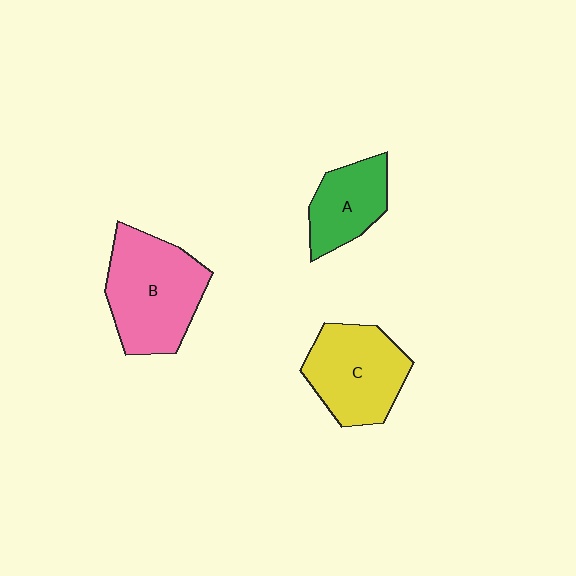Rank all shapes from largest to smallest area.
From largest to smallest: B (pink), C (yellow), A (green).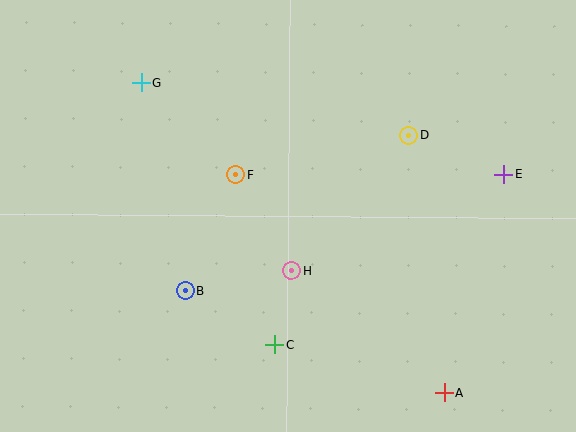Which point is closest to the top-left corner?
Point G is closest to the top-left corner.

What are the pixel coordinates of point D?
Point D is at (409, 135).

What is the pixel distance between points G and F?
The distance between G and F is 132 pixels.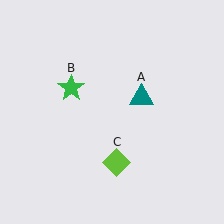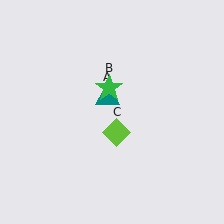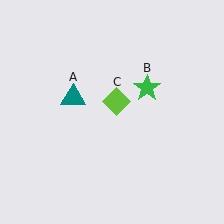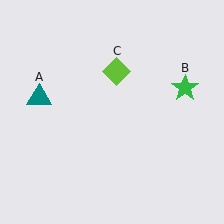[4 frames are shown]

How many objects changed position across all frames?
3 objects changed position: teal triangle (object A), green star (object B), lime diamond (object C).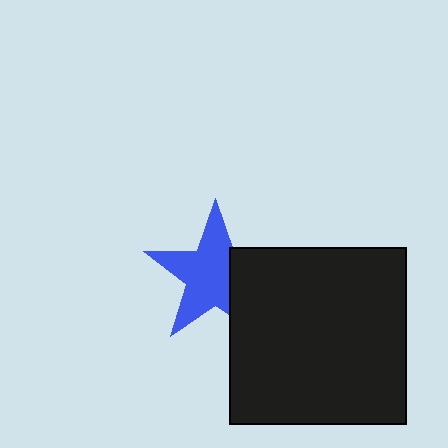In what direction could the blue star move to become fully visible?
The blue star could move left. That would shift it out from behind the black square entirely.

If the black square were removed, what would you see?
You would see the complete blue star.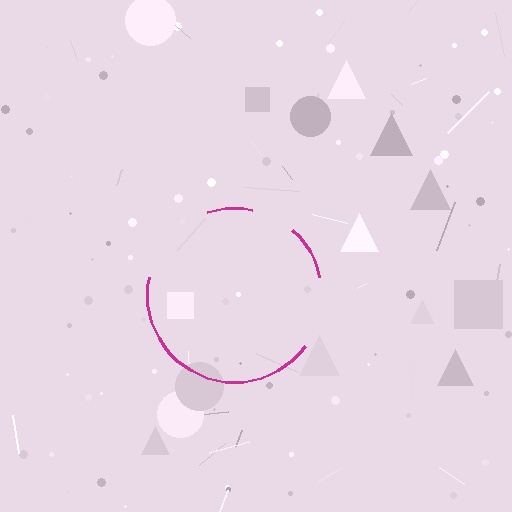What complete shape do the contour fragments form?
The contour fragments form a circle.